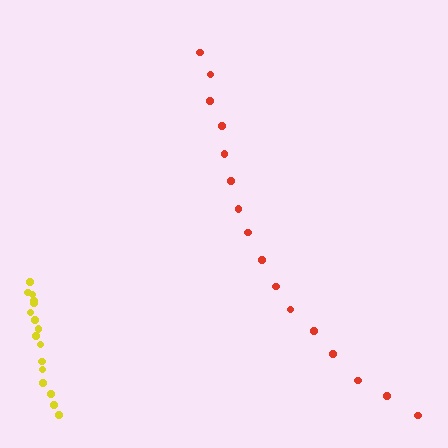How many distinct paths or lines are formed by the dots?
There are 2 distinct paths.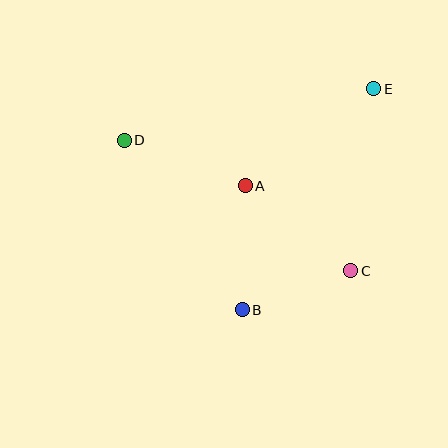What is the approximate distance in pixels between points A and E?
The distance between A and E is approximately 161 pixels.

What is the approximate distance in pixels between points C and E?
The distance between C and E is approximately 184 pixels.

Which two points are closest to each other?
Points B and C are closest to each other.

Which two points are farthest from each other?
Points C and D are farthest from each other.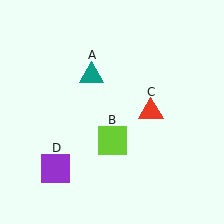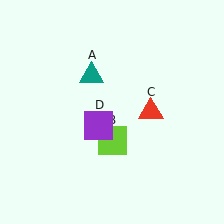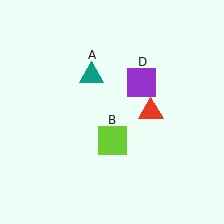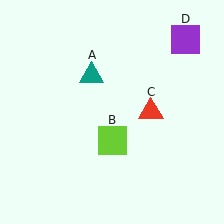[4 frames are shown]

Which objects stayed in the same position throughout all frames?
Teal triangle (object A) and lime square (object B) and red triangle (object C) remained stationary.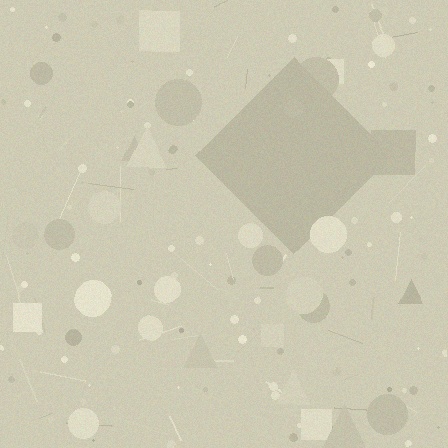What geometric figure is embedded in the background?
A diamond is embedded in the background.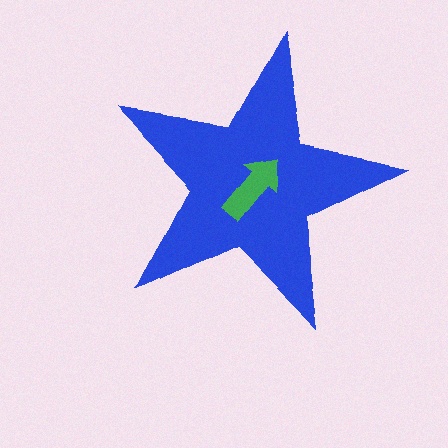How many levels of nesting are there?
2.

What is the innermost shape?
The green arrow.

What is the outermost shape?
The blue star.